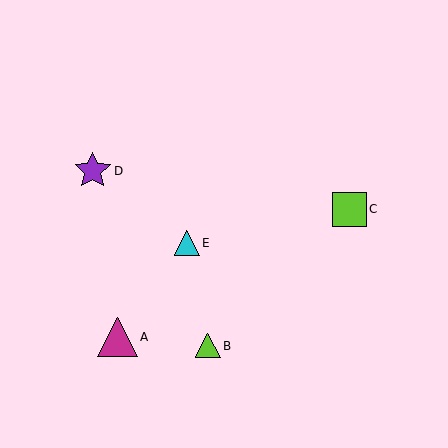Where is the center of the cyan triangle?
The center of the cyan triangle is at (187, 243).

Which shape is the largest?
The magenta triangle (labeled A) is the largest.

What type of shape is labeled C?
Shape C is a lime square.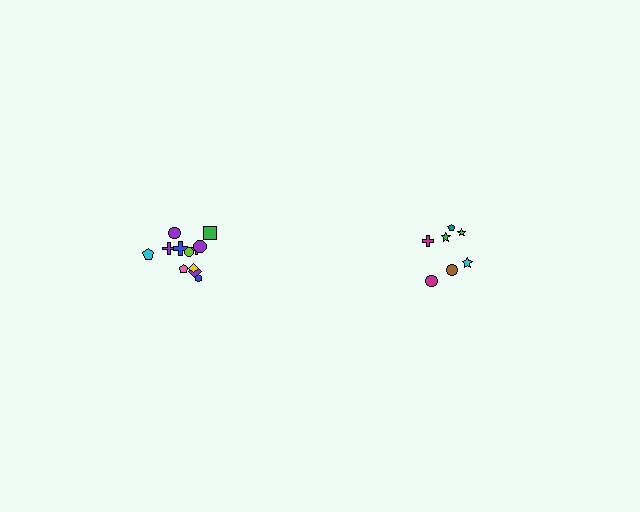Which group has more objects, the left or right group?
The left group.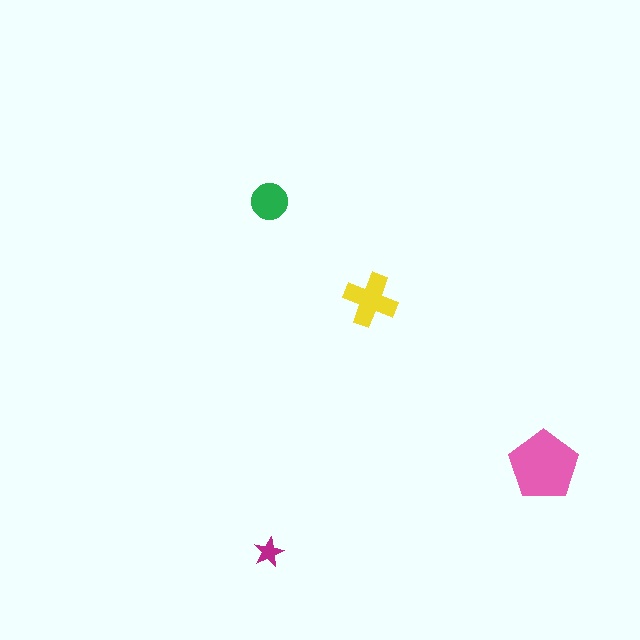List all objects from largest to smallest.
The pink pentagon, the yellow cross, the green circle, the magenta star.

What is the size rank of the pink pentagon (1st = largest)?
1st.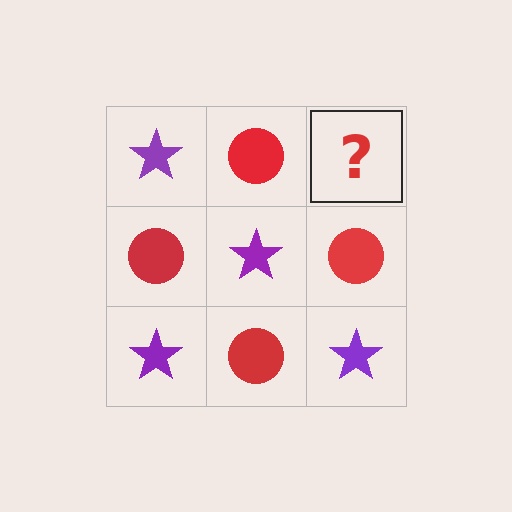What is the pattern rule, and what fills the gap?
The rule is that it alternates purple star and red circle in a checkerboard pattern. The gap should be filled with a purple star.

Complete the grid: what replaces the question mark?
The question mark should be replaced with a purple star.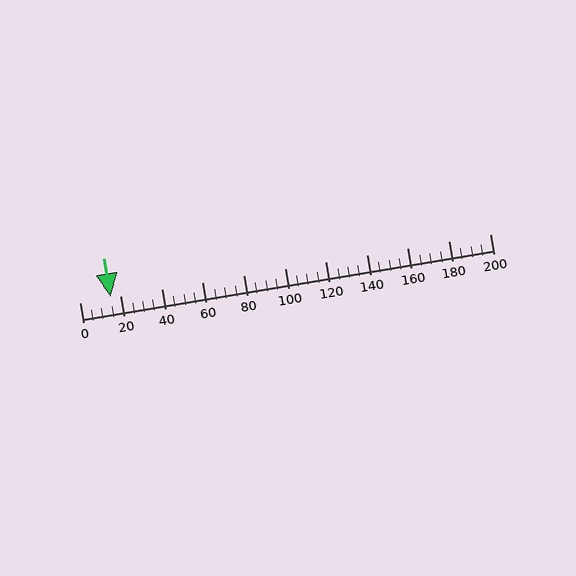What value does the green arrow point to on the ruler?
The green arrow points to approximately 15.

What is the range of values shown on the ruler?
The ruler shows values from 0 to 200.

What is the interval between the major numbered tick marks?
The major tick marks are spaced 20 units apart.